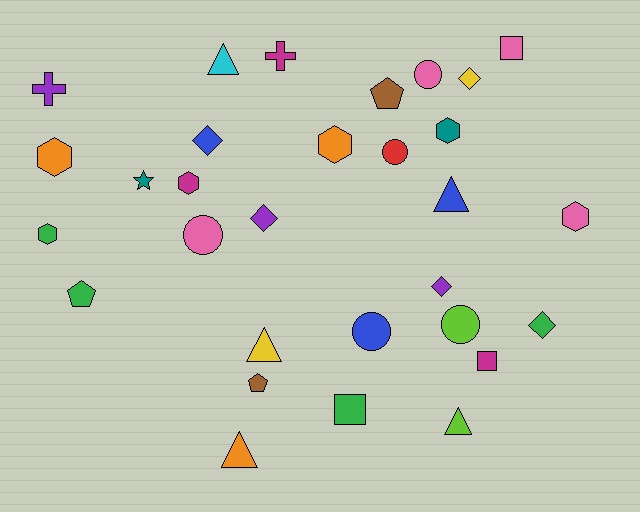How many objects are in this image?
There are 30 objects.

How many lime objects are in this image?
There are 2 lime objects.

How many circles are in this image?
There are 5 circles.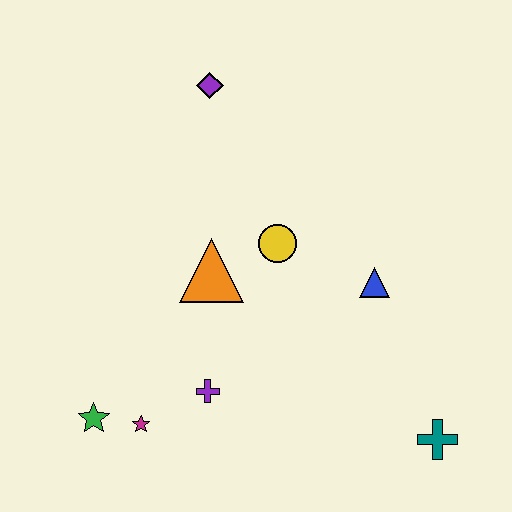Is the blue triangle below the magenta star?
No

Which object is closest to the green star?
The magenta star is closest to the green star.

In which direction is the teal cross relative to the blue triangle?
The teal cross is below the blue triangle.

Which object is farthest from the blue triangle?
The green star is farthest from the blue triangle.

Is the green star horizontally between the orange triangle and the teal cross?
No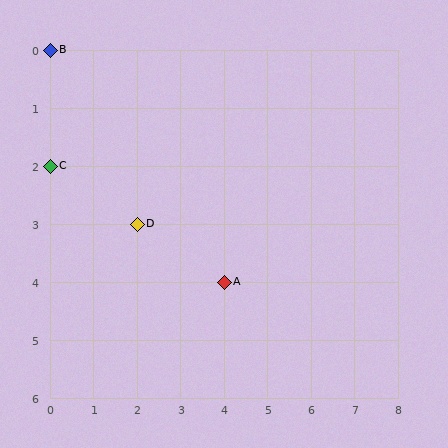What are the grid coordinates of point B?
Point B is at grid coordinates (0, 0).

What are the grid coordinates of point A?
Point A is at grid coordinates (4, 4).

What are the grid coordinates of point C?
Point C is at grid coordinates (0, 2).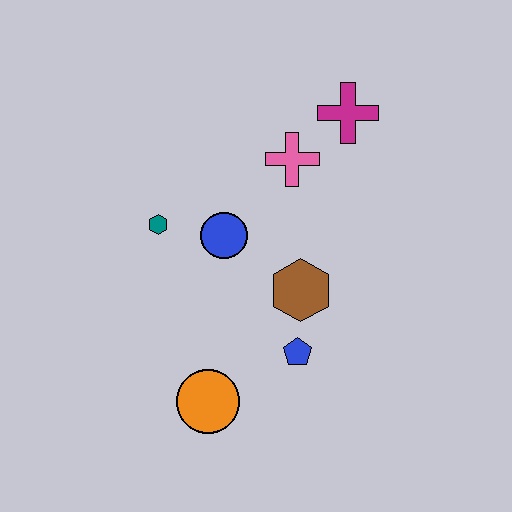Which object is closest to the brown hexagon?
The blue pentagon is closest to the brown hexagon.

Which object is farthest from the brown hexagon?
The magenta cross is farthest from the brown hexagon.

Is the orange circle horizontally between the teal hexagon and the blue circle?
Yes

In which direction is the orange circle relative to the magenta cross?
The orange circle is below the magenta cross.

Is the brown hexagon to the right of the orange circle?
Yes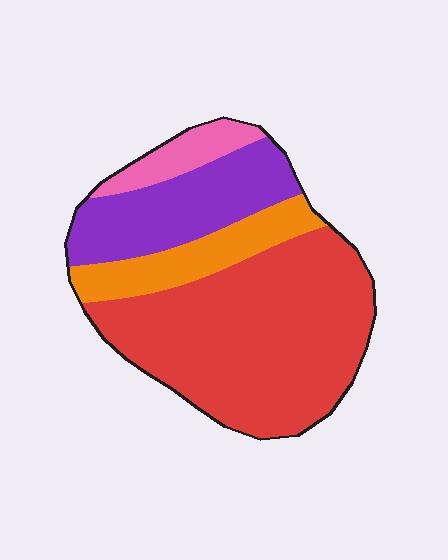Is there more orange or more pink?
Orange.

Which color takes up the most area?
Red, at roughly 55%.